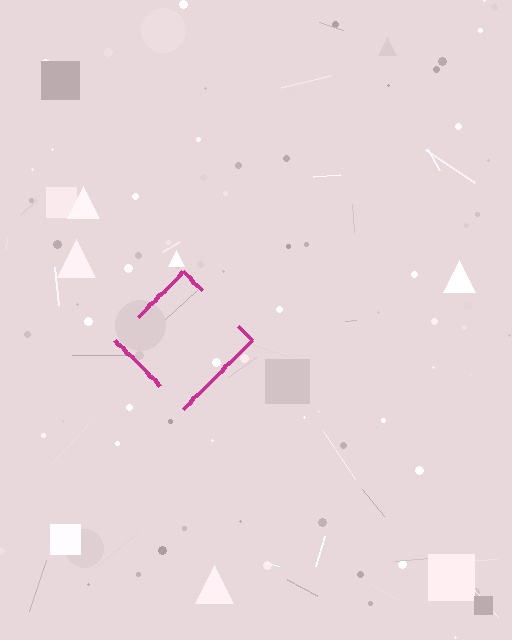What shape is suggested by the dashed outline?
The dashed outline suggests a diamond.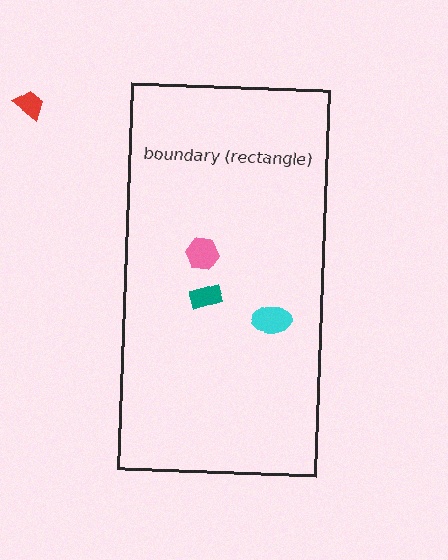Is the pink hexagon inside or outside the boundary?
Inside.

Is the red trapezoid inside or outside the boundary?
Outside.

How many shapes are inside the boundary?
3 inside, 1 outside.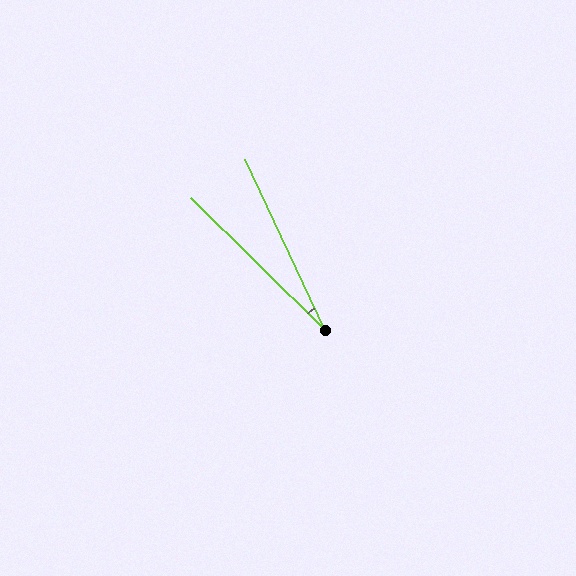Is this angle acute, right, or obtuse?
It is acute.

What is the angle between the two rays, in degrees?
Approximately 20 degrees.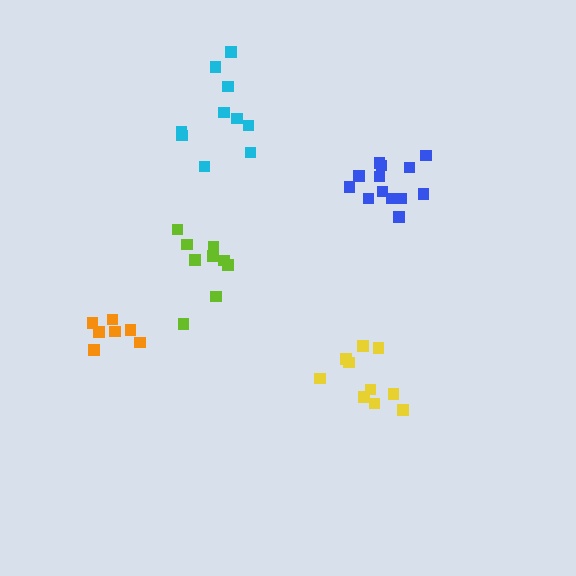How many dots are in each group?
Group 1: 10 dots, Group 2: 13 dots, Group 3: 9 dots, Group 4: 10 dots, Group 5: 7 dots (49 total).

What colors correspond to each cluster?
The clusters are colored: yellow, blue, lime, cyan, orange.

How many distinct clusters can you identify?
There are 5 distinct clusters.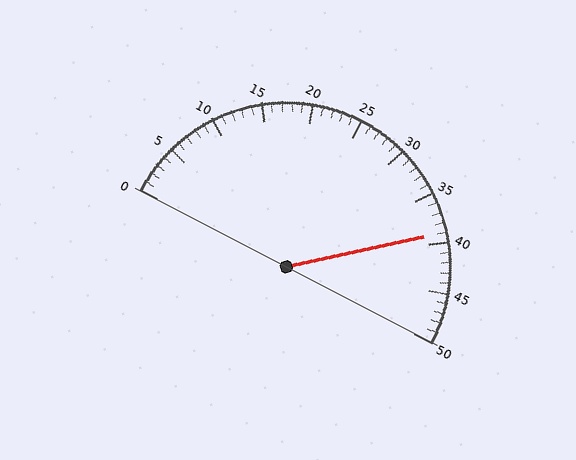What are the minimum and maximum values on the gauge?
The gauge ranges from 0 to 50.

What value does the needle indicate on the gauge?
The needle indicates approximately 39.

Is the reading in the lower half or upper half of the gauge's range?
The reading is in the upper half of the range (0 to 50).